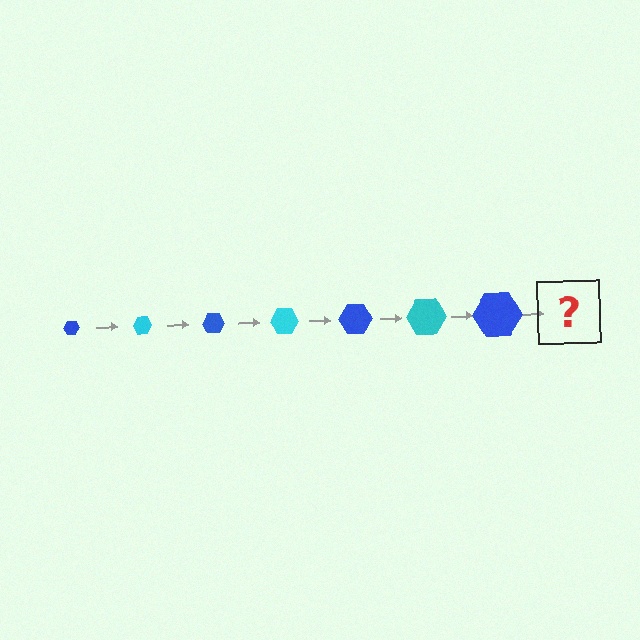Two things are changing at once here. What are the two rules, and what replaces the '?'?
The two rules are that the hexagon grows larger each step and the color cycles through blue and cyan. The '?' should be a cyan hexagon, larger than the previous one.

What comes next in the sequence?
The next element should be a cyan hexagon, larger than the previous one.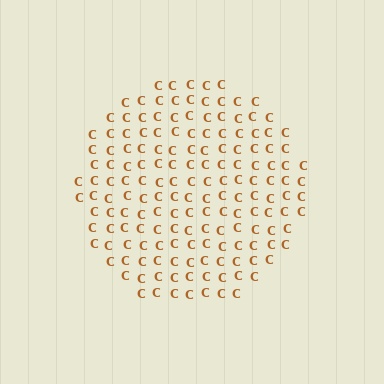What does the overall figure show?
The overall figure shows a circle.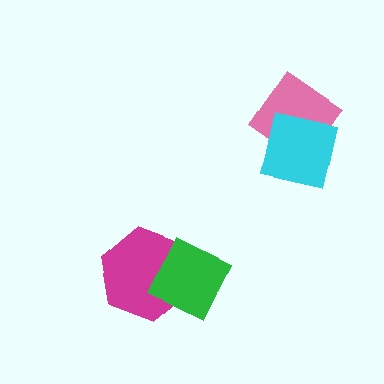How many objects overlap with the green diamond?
1 object overlaps with the green diamond.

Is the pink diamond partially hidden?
Yes, it is partially covered by another shape.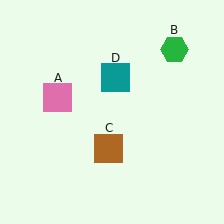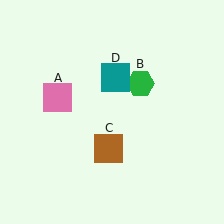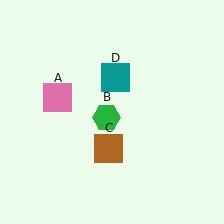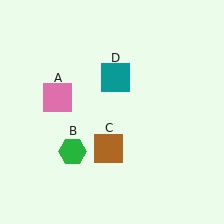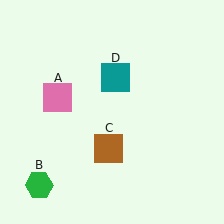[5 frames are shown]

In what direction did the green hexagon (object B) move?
The green hexagon (object B) moved down and to the left.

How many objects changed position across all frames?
1 object changed position: green hexagon (object B).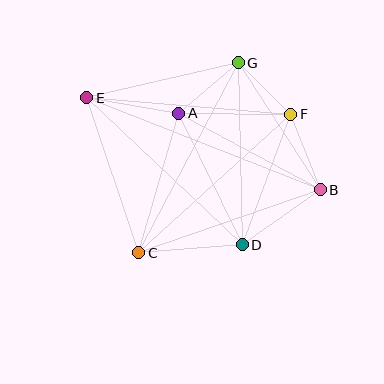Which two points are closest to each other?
Points F and G are closest to each other.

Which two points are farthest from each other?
Points B and E are farthest from each other.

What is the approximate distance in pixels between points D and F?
The distance between D and F is approximately 139 pixels.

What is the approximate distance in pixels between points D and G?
The distance between D and G is approximately 182 pixels.